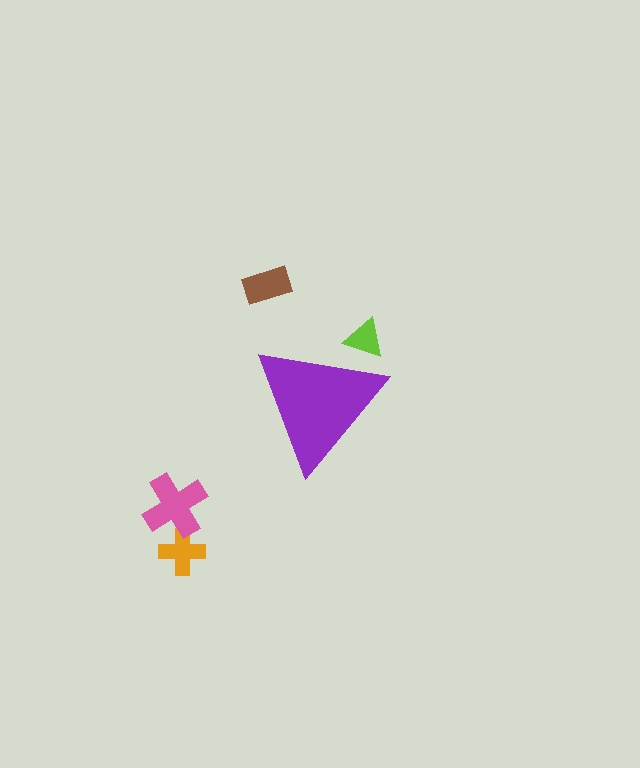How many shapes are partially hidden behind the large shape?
1 shape is partially hidden.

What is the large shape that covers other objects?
A purple triangle.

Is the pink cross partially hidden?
No, the pink cross is fully visible.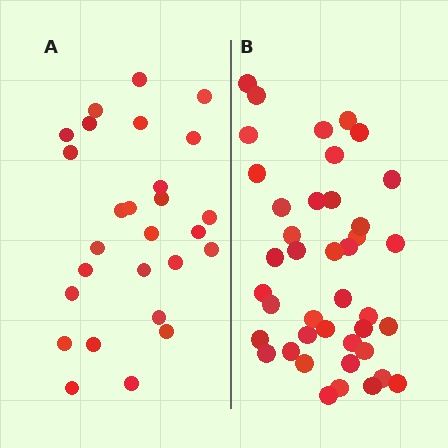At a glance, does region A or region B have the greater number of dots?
Region B (the right region) has more dots.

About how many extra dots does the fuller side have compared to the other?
Region B has approximately 15 more dots than region A.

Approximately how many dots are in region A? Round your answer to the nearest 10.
About 30 dots. (The exact count is 27, which rounds to 30.)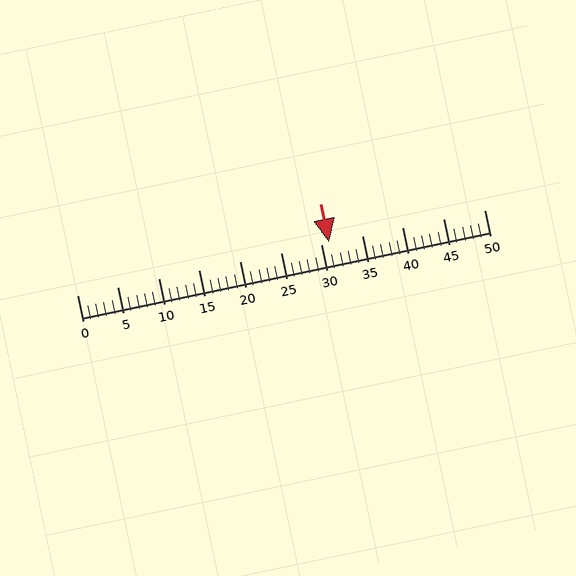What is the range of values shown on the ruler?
The ruler shows values from 0 to 50.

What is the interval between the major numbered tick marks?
The major tick marks are spaced 5 units apart.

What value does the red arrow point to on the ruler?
The red arrow points to approximately 31.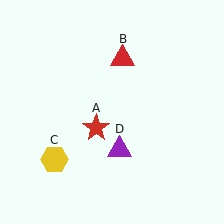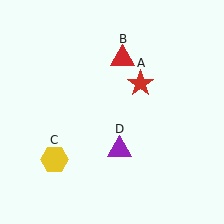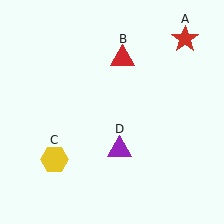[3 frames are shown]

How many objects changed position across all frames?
1 object changed position: red star (object A).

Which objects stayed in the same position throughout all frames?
Red triangle (object B) and yellow hexagon (object C) and purple triangle (object D) remained stationary.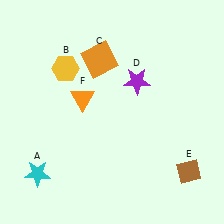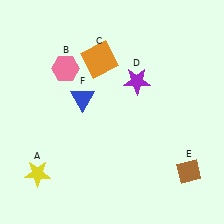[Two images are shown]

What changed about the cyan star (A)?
In Image 1, A is cyan. In Image 2, it changed to yellow.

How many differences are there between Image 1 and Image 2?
There are 3 differences between the two images.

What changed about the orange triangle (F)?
In Image 1, F is orange. In Image 2, it changed to blue.